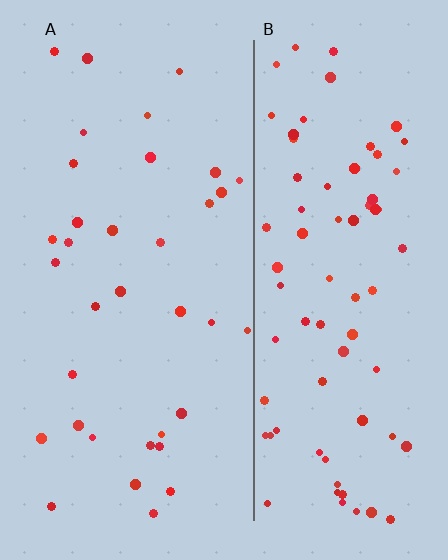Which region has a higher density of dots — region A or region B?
B (the right).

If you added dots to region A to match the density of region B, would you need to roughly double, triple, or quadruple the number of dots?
Approximately double.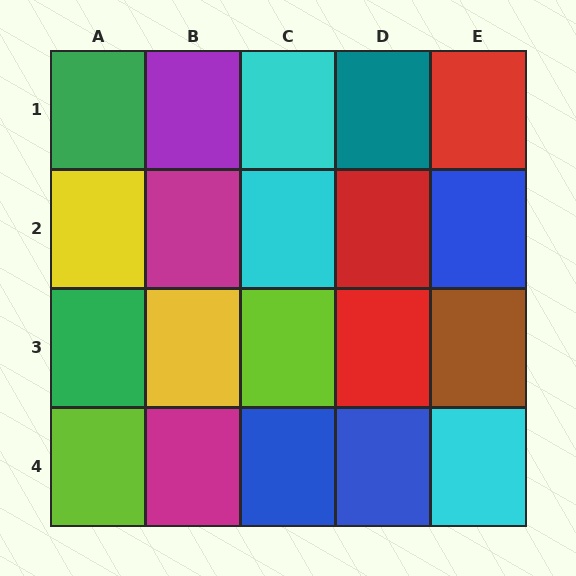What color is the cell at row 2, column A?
Yellow.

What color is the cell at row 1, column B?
Purple.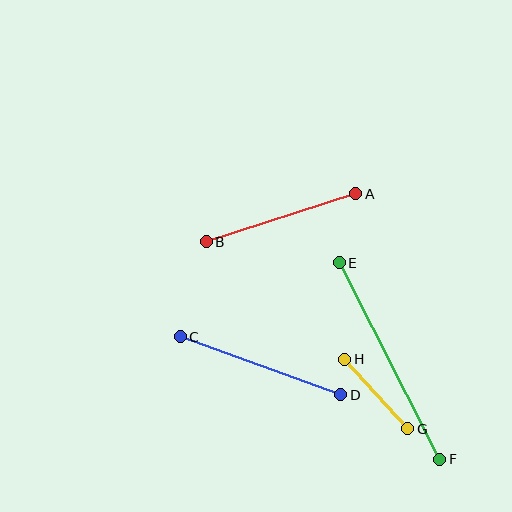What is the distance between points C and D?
The distance is approximately 170 pixels.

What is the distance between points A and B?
The distance is approximately 158 pixels.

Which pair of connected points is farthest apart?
Points E and F are farthest apart.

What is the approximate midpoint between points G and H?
The midpoint is at approximately (376, 394) pixels.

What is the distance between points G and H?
The distance is approximately 94 pixels.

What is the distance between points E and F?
The distance is approximately 221 pixels.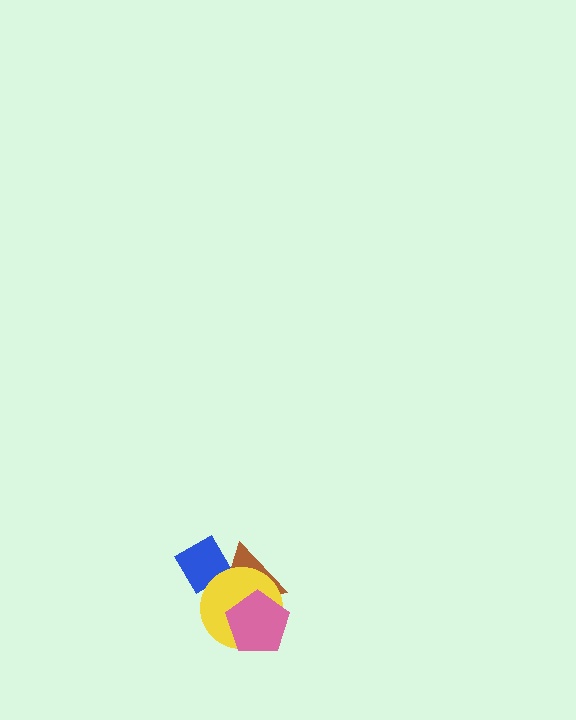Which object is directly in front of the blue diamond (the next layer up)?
The brown triangle is directly in front of the blue diamond.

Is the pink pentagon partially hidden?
No, no other shape covers it.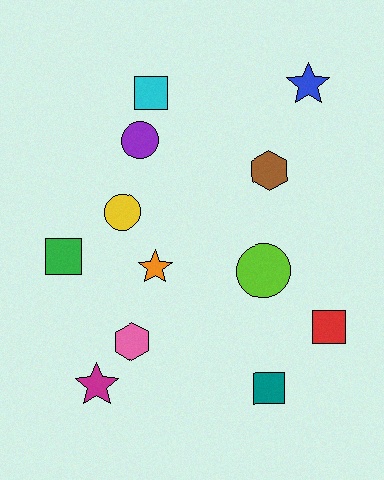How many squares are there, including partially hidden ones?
There are 4 squares.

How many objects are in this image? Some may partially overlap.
There are 12 objects.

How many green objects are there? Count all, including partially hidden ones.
There is 1 green object.